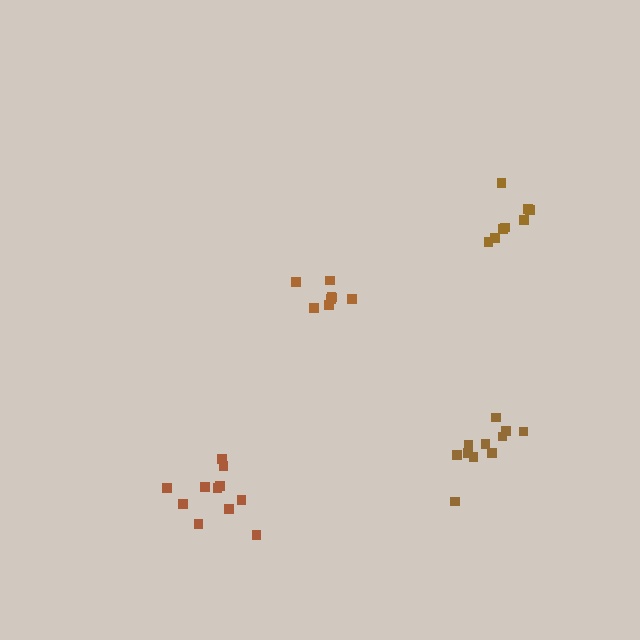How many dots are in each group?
Group 1: 8 dots, Group 2: 8 dots, Group 3: 11 dots, Group 4: 11 dots (38 total).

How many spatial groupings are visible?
There are 4 spatial groupings.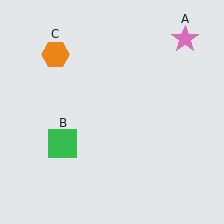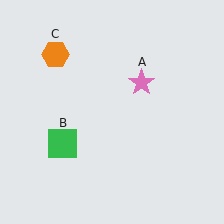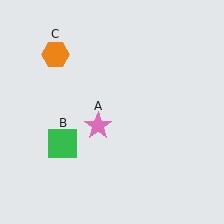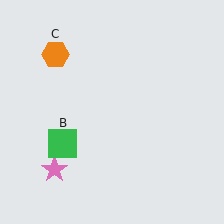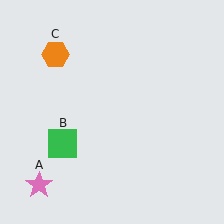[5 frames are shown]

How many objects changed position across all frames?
1 object changed position: pink star (object A).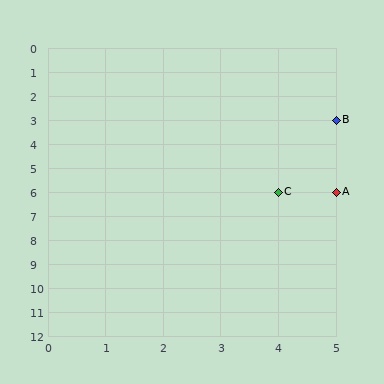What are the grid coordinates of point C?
Point C is at grid coordinates (4, 6).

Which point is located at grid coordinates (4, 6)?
Point C is at (4, 6).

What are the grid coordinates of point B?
Point B is at grid coordinates (5, 3).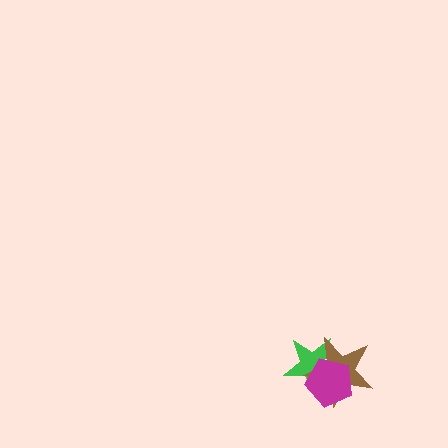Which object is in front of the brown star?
The magenta pentagon is in front of the brown star.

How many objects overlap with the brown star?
2 objects overlap with the brown star.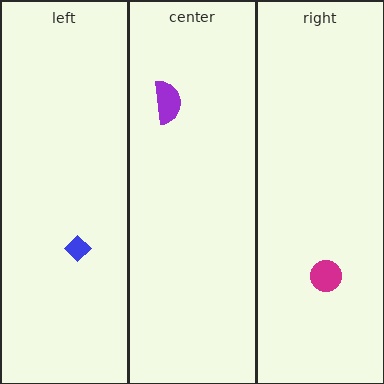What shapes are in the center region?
The purple semicircle.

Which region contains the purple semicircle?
The center region.